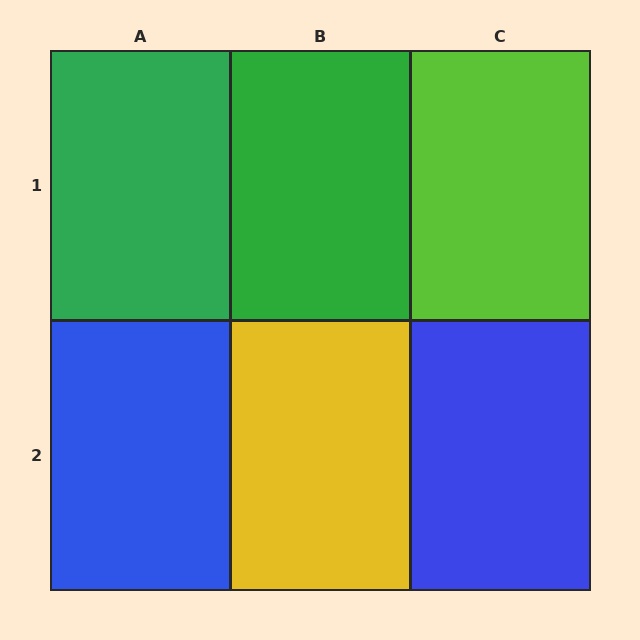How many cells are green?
2 cells are green.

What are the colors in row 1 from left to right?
Green, green, lime.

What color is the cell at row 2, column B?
Yellow.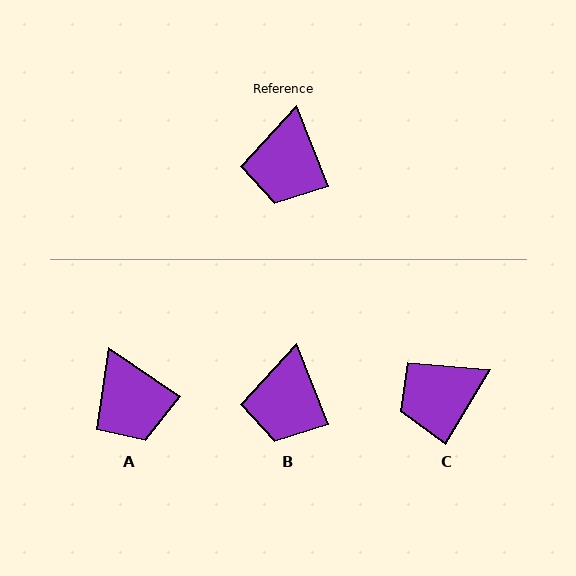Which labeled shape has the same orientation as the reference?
B.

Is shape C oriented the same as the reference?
No, it is off by about 52 degrees.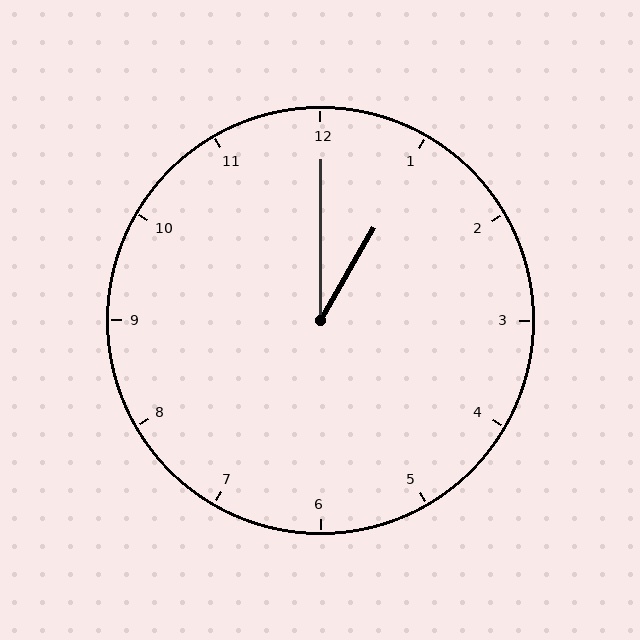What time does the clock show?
1:00.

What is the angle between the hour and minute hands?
Approximately 30 degrees.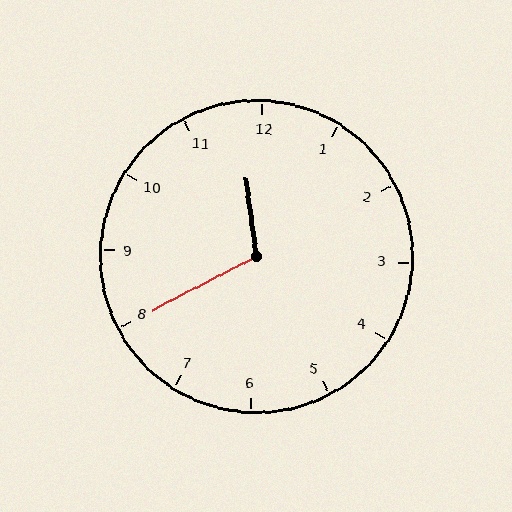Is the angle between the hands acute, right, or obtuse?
It is obtuse.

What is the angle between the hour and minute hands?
Approximately 110 degrees.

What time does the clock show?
11:40.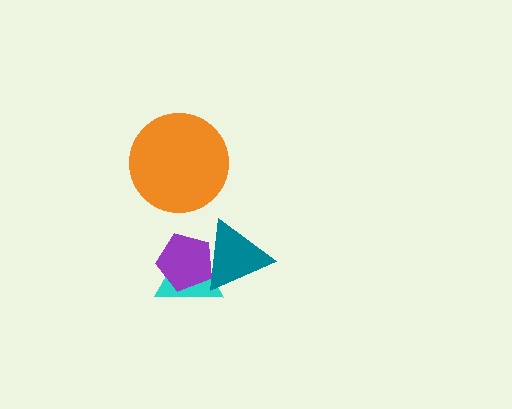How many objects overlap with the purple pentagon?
2 objects overlap with the purple pentagon.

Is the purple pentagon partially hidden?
Yes, it is partially covered by another shape.